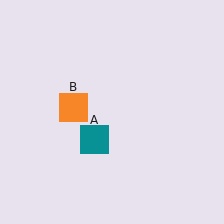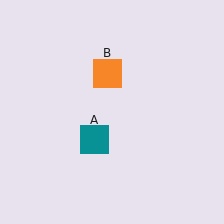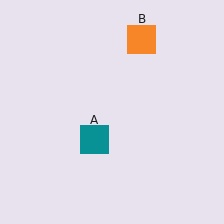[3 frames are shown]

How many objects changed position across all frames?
1 object changed position: orange square (object B).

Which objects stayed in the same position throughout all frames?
Teal square (object A) remained stationary.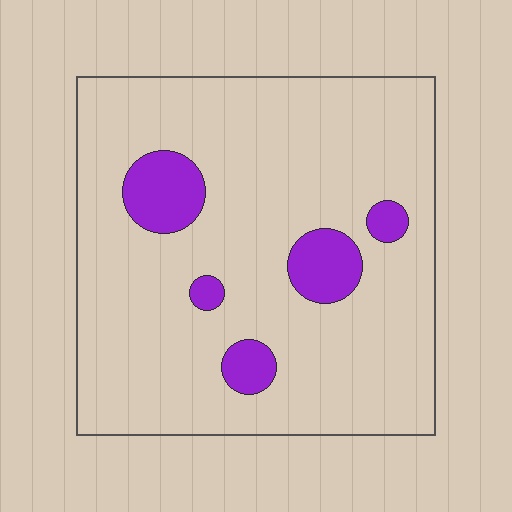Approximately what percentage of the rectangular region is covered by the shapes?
Approximately 10%.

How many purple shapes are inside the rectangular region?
5.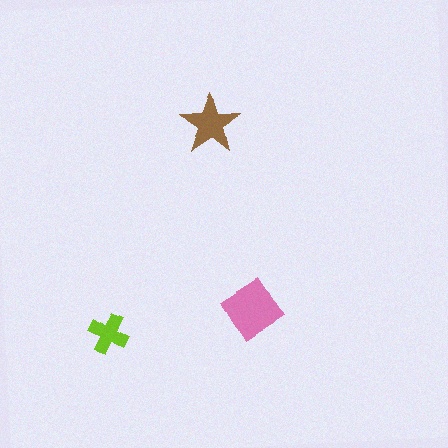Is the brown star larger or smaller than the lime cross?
Larger.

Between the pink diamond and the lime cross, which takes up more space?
The pink diamond.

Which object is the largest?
The pink diamond.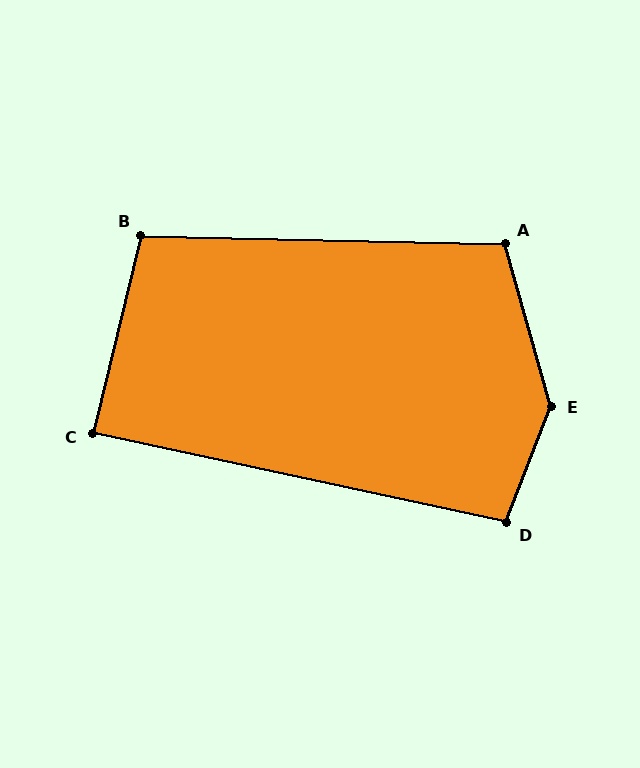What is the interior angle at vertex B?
Approximately 102 degrees (obtuse).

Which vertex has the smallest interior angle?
C, at approximately 88 degrees.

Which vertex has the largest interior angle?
E, at approximately 143 degrees.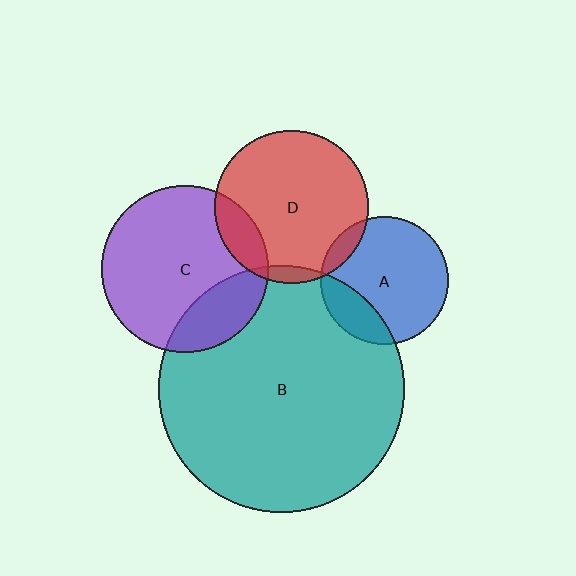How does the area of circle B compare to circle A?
Approximately 3.7 times.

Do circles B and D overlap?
Yes.